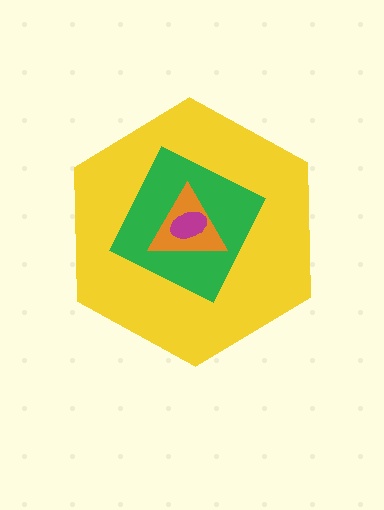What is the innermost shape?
The magenta ellipse.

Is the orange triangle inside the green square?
Yes.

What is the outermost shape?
The yellow hexagon.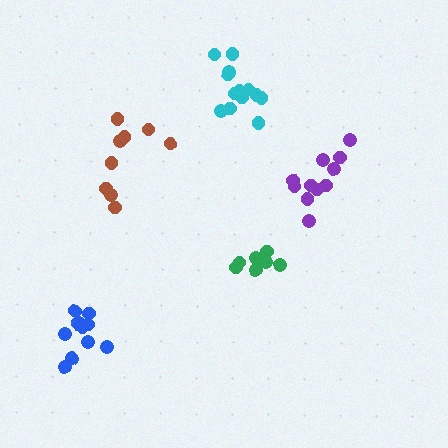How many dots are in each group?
Group 1: 7 dots, Group 2: 13 dots, Group 3: 11 dots, Group 4: 9 dots, Group 5: 11 dots (51 total).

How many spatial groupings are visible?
There are 5 spatial groupings.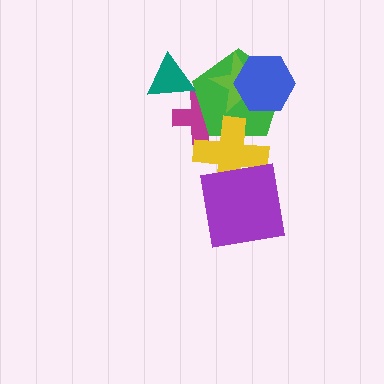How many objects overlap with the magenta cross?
4 objects overlap with the magenta cross.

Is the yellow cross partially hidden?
Yes, it is partially covered by another shape.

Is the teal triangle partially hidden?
No, no other shape covers it.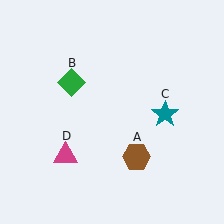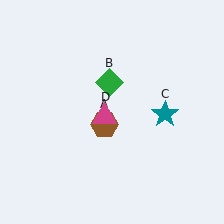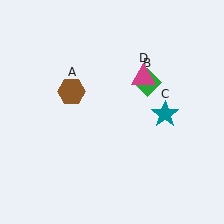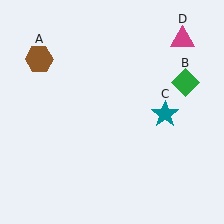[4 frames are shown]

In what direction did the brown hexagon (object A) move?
The brown hexagon (object A) moved up and to the left.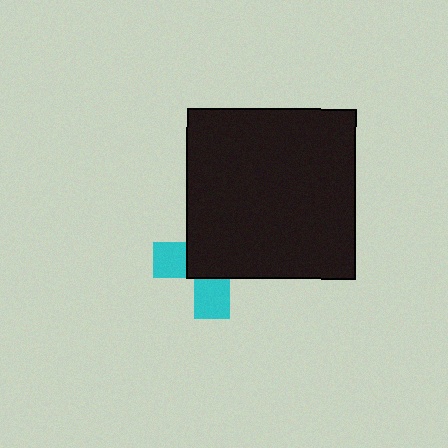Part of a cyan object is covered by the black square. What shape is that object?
It is a cross.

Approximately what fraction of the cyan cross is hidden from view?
Roughly 64% of the cyan cross is hidden behind the black square.